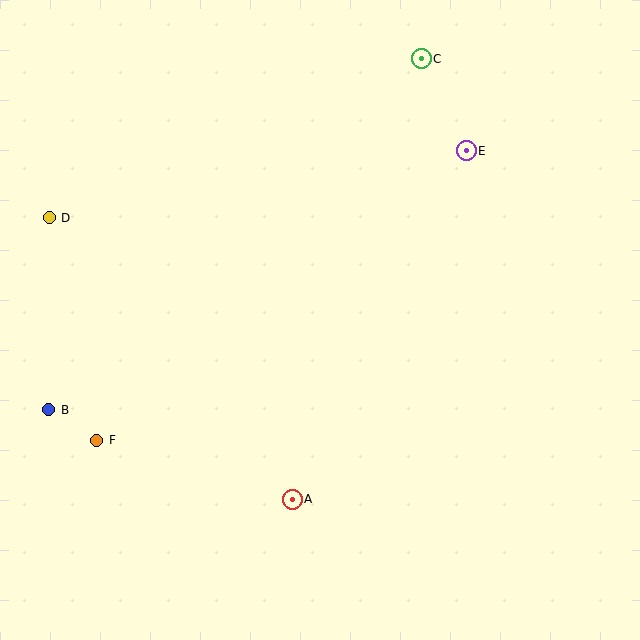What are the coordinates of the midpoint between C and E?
The midpoint between C and E is at (444, 105).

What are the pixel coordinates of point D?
Point D is at (49, 218).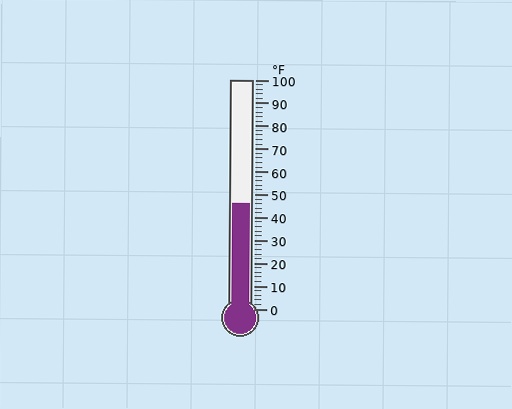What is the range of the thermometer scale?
The thermometer scale ranges from 0°F to 100°F.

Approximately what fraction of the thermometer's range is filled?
The thermometer is filled to approximately 45% of its range.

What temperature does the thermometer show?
The thermometer shows approximately 46°F.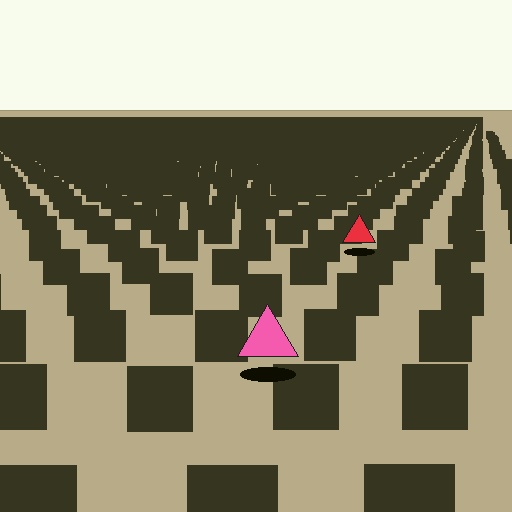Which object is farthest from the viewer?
The red triangle is farthest from the viewer. It appears smaller and the ground texture around it is denser.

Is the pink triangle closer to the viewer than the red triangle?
Yes. The pink triangle is closer — you can tell from the texture gradient: the ground texture is coarser near it.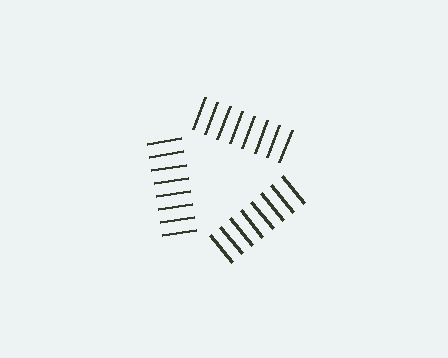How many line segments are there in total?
24 — 8 along each of the 3 edges.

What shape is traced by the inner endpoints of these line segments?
An illusory triangle — the line segments terminate on its edges but no continuous stroke is drawn.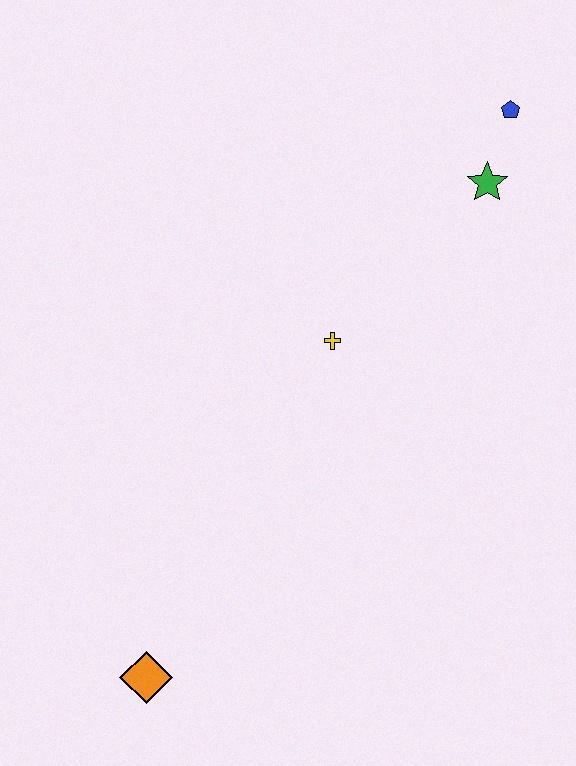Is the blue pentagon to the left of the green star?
No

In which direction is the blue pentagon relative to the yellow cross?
The blue pentagon is above the yellow cross.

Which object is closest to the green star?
The blue pentagon is closest to the green star.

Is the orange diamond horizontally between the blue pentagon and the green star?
No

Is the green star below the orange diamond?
No